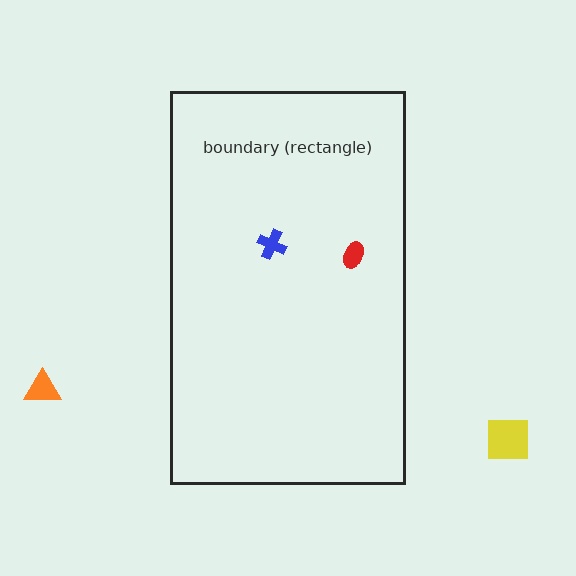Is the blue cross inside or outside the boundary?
Inside.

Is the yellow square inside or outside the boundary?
Outside.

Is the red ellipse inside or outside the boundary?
Inside.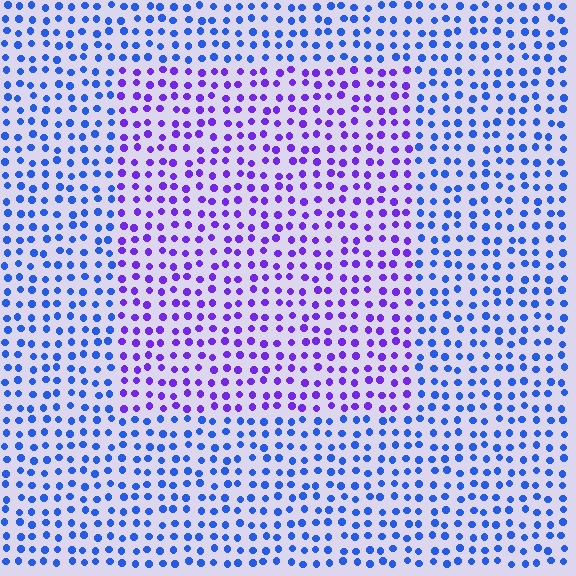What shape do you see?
I see a rectangle.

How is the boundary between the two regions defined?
The boundary is defined purely by a slight shift in hue (about 42 degrees). Spacing, size, and orientation are identical on both sides.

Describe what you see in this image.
The image is filled with small blue elements in a uniform arrangement. A rectangle-shaped region is visible where the elements are tinted to a slightly different hue, forming a subtle color boundary.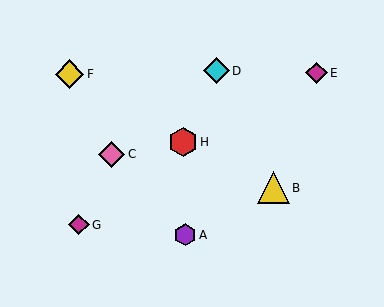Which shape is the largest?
The yellow triangle (labeled B) is the largest.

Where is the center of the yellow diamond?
The center of the yellow diamond is at (69, 74).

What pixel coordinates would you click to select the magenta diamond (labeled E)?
Click at (316, 73) to select the magenta diamond E.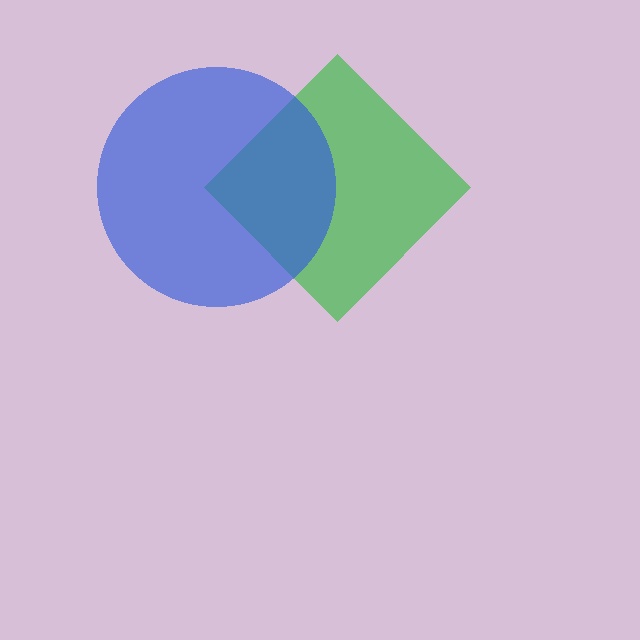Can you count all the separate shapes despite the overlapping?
Yes, there are 2 separate shapes.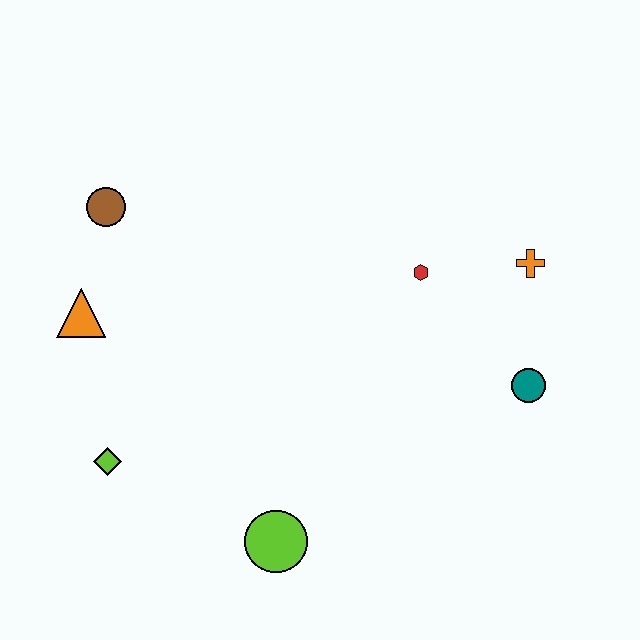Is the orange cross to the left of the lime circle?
No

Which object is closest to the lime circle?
The lime diamond is closest to the lime circle.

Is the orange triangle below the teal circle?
No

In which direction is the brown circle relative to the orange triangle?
The brown circle is above the orange triangle.